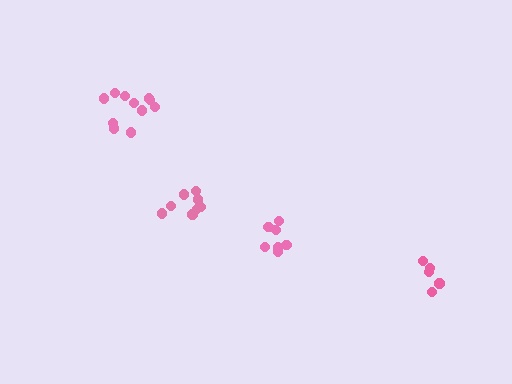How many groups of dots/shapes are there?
There are 4 groups.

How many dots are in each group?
Group 1: 9 dots, Group 2: 7 dots, Group 3: 11 dots, Group 4: 5 dots (32 total).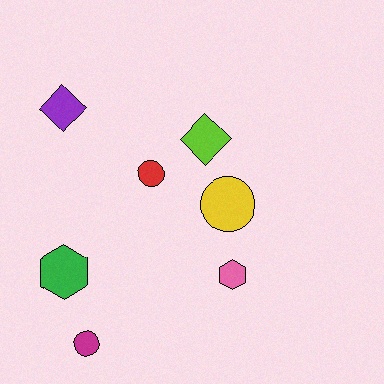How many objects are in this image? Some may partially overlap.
There are 7 objects.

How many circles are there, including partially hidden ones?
There are 3 circles.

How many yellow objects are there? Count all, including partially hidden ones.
There is 1 yellow object.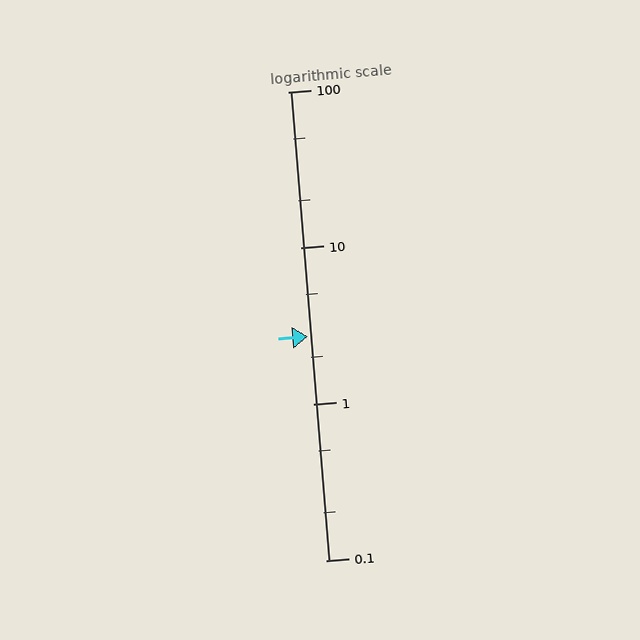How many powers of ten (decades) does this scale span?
The scale spans 3 decades, from 0.1 to 100.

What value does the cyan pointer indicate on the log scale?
The pointer indicates approximately 2.7.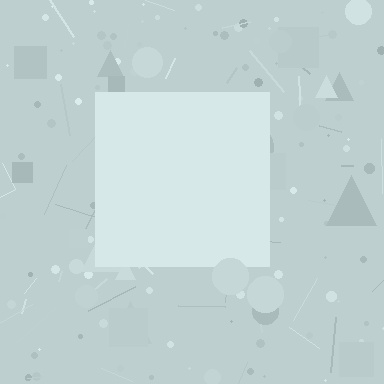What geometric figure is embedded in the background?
A square is embedded in the background.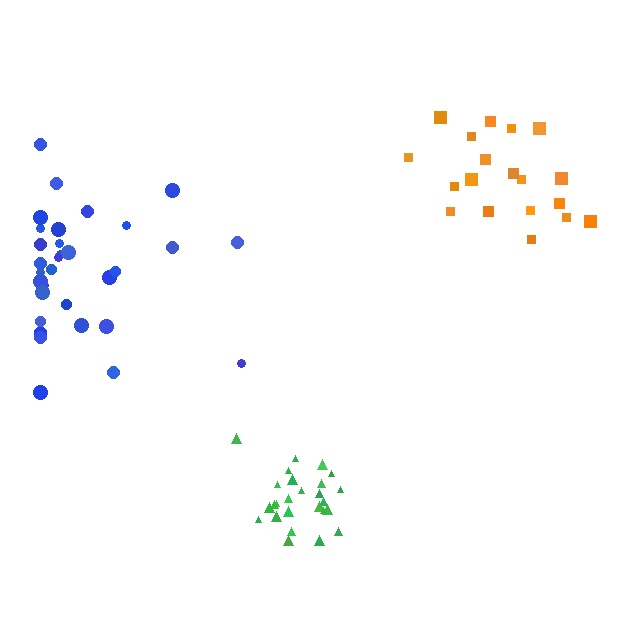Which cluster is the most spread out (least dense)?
Blue.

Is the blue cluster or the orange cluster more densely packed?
Orange.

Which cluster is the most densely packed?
Green.